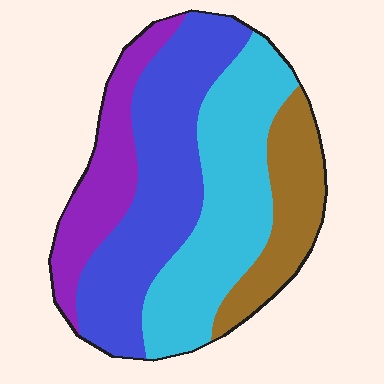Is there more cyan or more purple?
Cyan.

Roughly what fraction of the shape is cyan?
Cyan covers about 30% of the shape.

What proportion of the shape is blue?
Blue covers around 35% of the shape.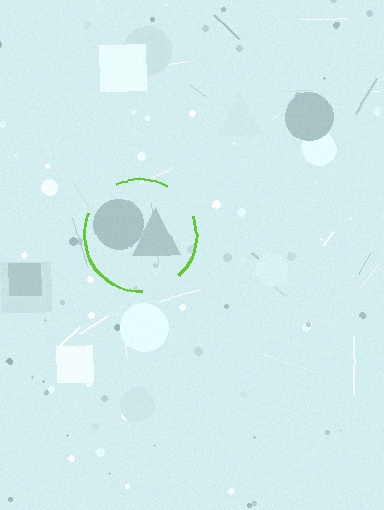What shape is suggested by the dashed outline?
The dashed outline suggests a circle.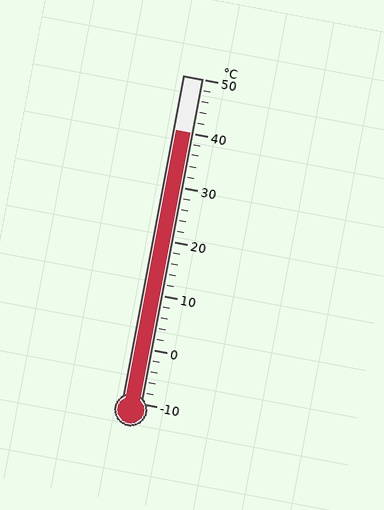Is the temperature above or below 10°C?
The temperature is above 10°C.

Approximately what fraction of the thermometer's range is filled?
The thermometer is filled to approximately 85% of its range.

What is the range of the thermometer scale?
The thermometer scale ranges from -10°C to 50°C.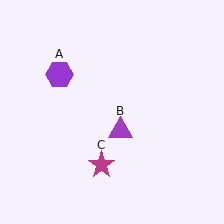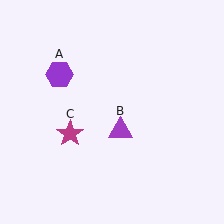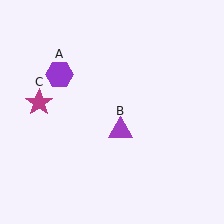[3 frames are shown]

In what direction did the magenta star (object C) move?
The magenta star (object C) moved up and to the left.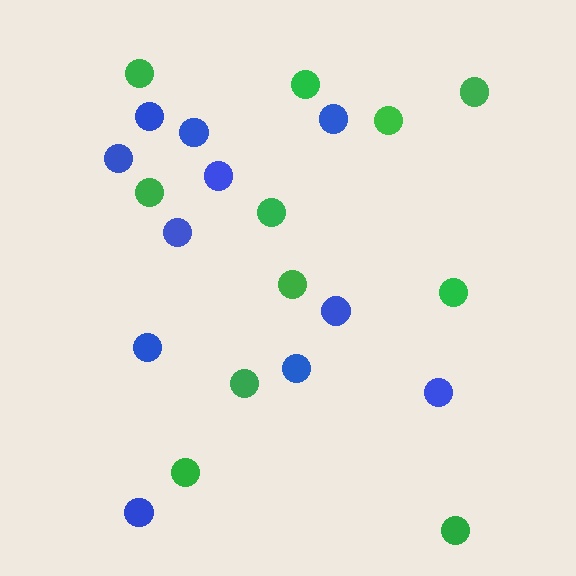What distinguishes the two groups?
There are 2 groups: one group of blue circles (11) and one group of green circles (11).